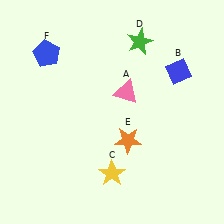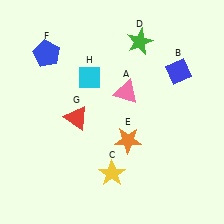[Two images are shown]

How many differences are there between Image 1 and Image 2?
There are 2 differences between the two images.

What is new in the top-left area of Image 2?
A cyan diamond (H) was added in the top-left area of Image 2.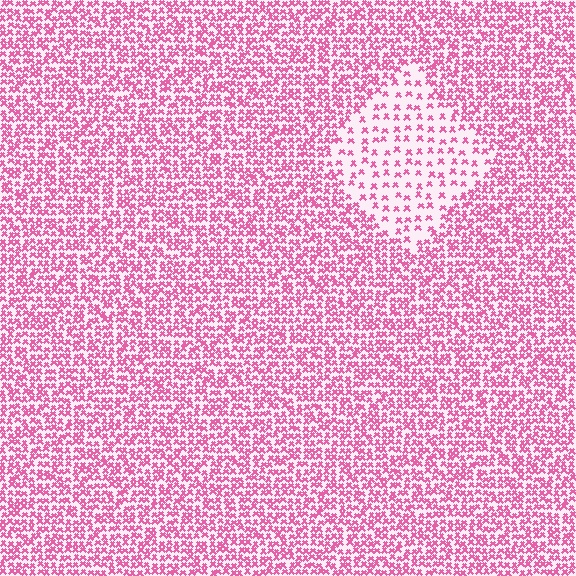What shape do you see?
I see a diamond.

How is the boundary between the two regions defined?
The boundary is defined by a change in element density (approximately 2.4x ratio). All elements are the same color, size, and shape.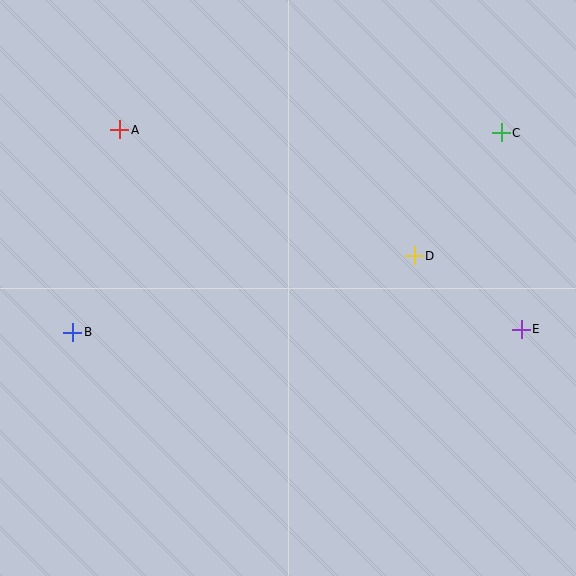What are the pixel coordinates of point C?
Point C is at (501, 133).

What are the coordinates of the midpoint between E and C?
The midpoint between E and C is at (511, 231).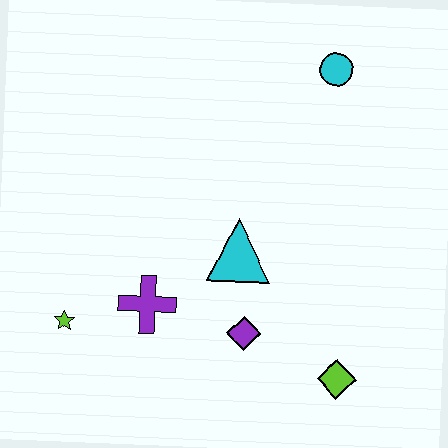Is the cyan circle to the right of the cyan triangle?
Yes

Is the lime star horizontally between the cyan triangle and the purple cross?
No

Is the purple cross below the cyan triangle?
Yes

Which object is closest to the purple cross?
The lime star is closest to the purple cross.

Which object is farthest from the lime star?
The cyan circle is farthest from the lime star.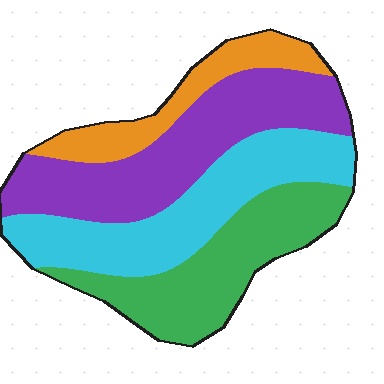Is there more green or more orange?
Green.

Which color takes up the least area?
Orange, at roughly 15%.